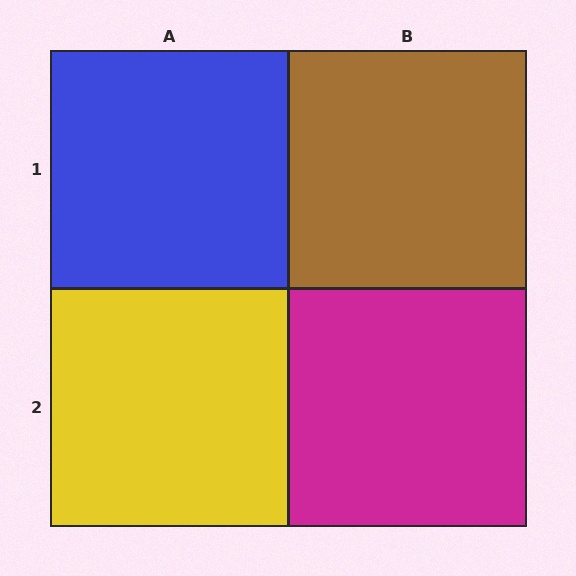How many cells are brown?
1 cell is brown.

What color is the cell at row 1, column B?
Brown.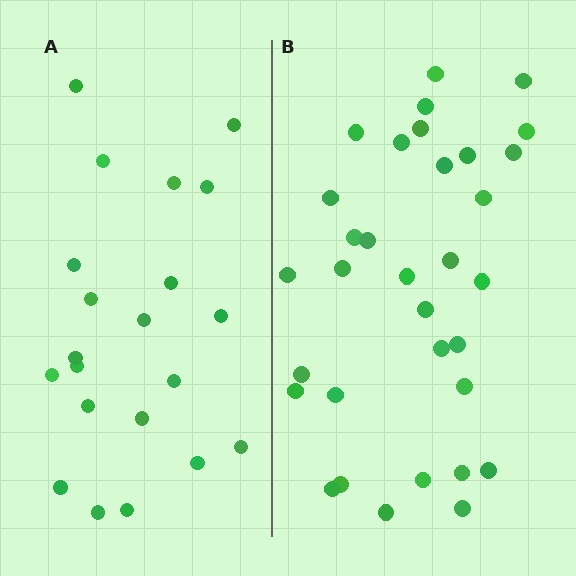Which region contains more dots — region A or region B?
Region B (the right region) has more dots.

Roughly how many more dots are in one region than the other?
Region B has roughly 12 or so more dots than region A.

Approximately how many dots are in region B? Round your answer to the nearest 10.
About 30 dots. (The exact count is 33, which rounds to 30.)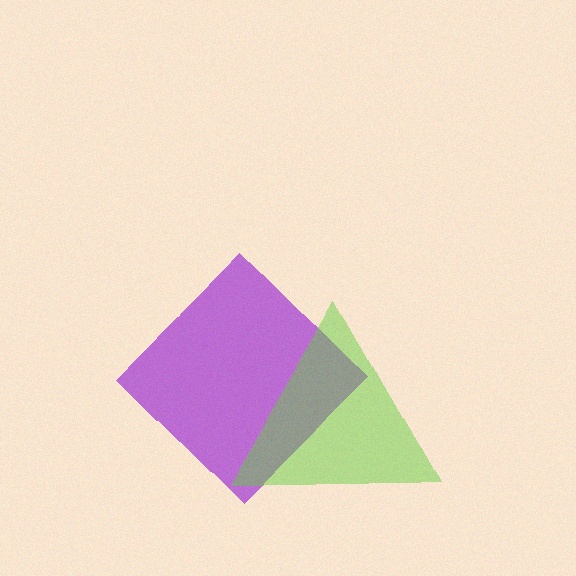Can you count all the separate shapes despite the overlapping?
Yes, there are 2 separate shapes.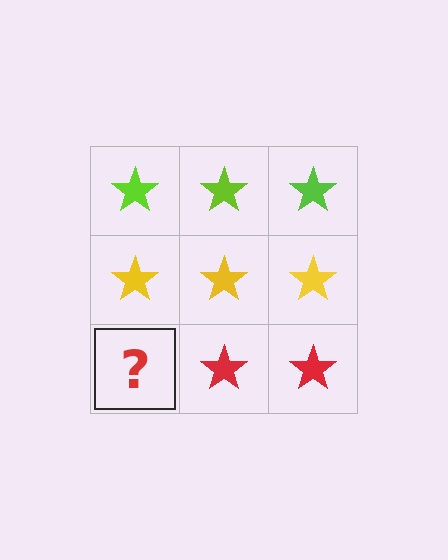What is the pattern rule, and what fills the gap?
The rule is that each row has a consistent color. The gap should be filled with a red star.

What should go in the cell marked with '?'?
The missing cell should contain a red star.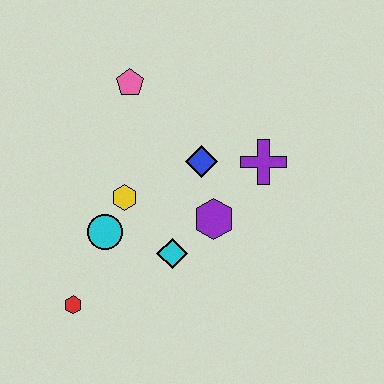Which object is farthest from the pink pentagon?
The red hexagon is farthest from the pink pentagon.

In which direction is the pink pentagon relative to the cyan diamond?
The pink pentagon is above the cyan diamond.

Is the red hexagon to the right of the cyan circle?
No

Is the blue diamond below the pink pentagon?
Yes